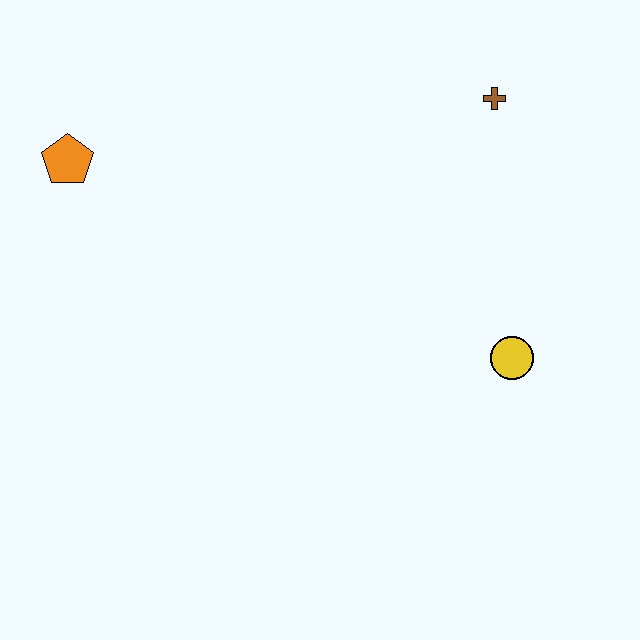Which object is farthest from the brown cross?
The orange pentagon is farthest from the brown cross.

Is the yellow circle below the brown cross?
Yes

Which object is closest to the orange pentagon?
The brown cross is closest to the orange pentagon.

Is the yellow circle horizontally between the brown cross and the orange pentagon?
No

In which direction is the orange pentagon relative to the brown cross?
The orange pentagon is to the left of the brown cross.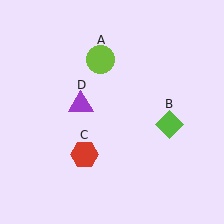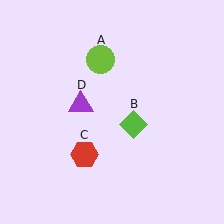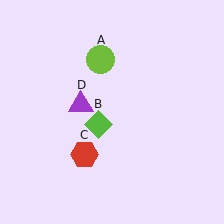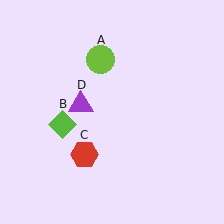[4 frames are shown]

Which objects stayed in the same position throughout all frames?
Lime circle (object A) and red hexagon (object C) and purple triangle (object D) remained stationary.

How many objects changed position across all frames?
1 object changed position: lime diamond (object B).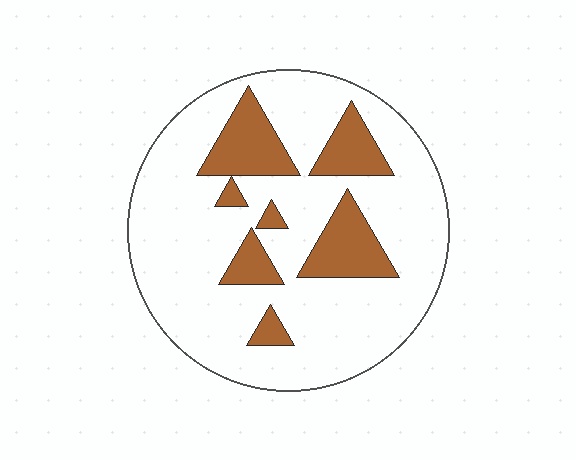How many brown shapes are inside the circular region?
7.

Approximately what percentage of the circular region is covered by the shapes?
Approximately 20%.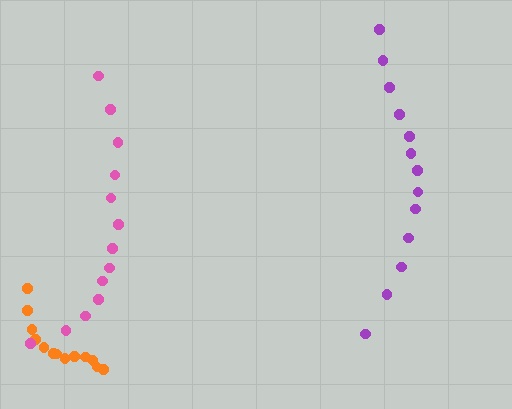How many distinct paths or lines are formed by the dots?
There are 3 distinct paths.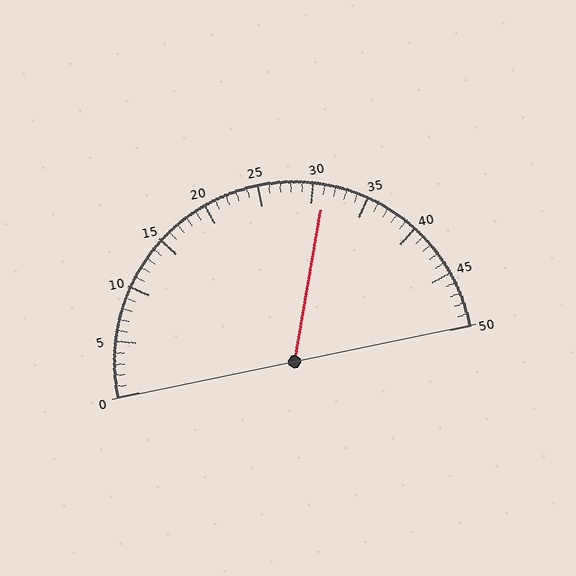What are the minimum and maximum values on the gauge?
The gauge ranges from 0 to 50.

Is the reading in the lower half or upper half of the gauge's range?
The reading is in the upper half of the range (0 to 50).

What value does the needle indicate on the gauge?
The needle indicates approximately 31.